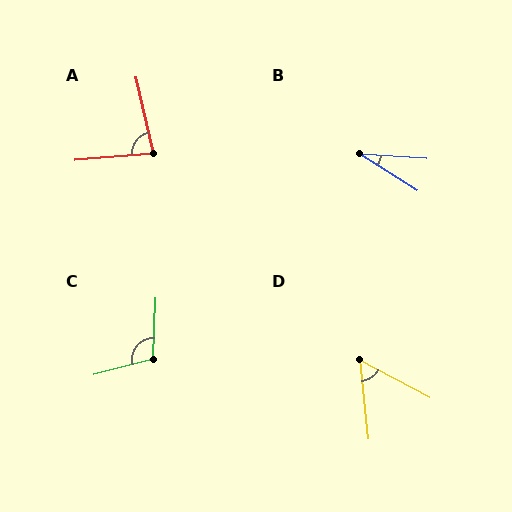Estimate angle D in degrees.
Approximately 56 degrees.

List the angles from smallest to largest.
B (29°), D (56°), A (81°), C (106°).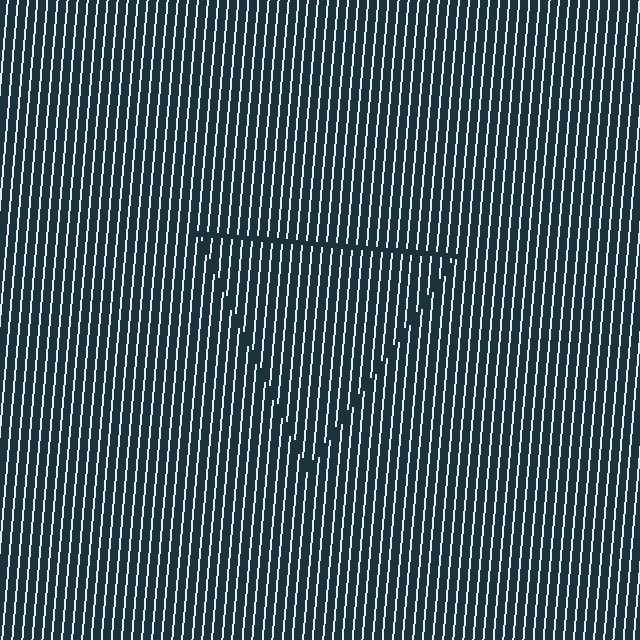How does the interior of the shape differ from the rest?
The interior of the shape contains the same grating, shifted by half a period — the contour is defined by the phase discontinuity where line-ends from the inner and outer gratings abut.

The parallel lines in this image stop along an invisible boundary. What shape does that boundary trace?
An illusory triangle. The interior of the shape contains the same grating, shifted by half a period — the contour is defined by the phase discontinuity where line-ends from the inner and outer gratings abut.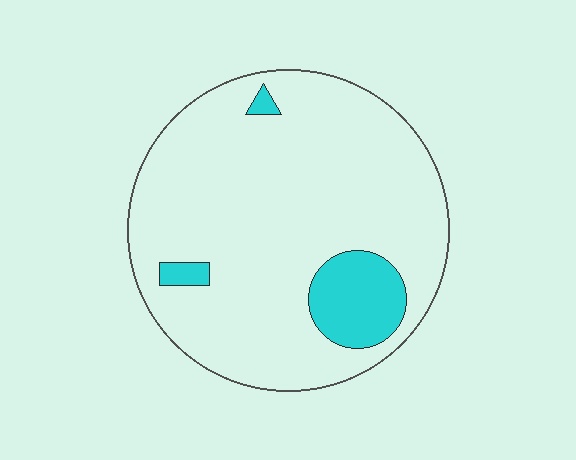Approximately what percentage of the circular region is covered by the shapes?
Approximately 10%.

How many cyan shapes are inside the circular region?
3.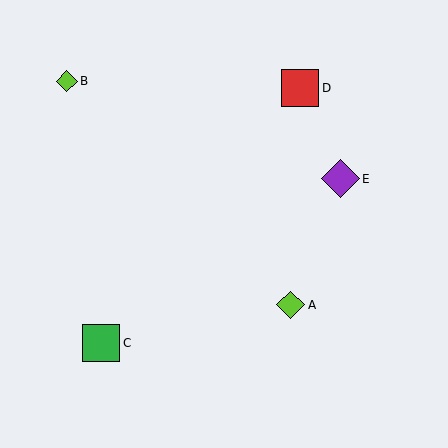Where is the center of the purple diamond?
The center of the purple diamond is at (341, 179).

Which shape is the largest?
The purple diamond (labeled E) is the largest.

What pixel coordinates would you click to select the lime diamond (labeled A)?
Click at (291, 305) to select the lime diamond A.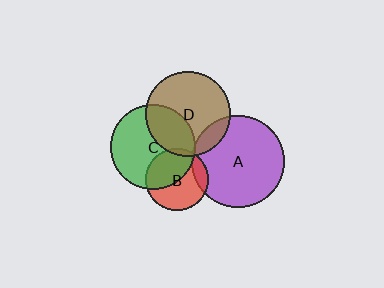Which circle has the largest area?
Circle A (purple).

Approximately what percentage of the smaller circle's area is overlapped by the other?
Approximately 30%.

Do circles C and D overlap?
Yes.